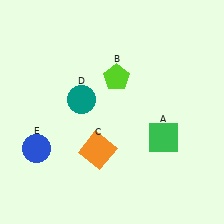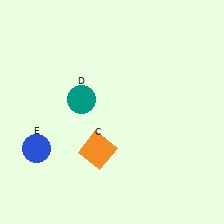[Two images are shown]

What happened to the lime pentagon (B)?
The lime pentagon (B) was removed in Image 2. It was in the top-right area of Image 1.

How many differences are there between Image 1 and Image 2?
There are 2 differences between the two images.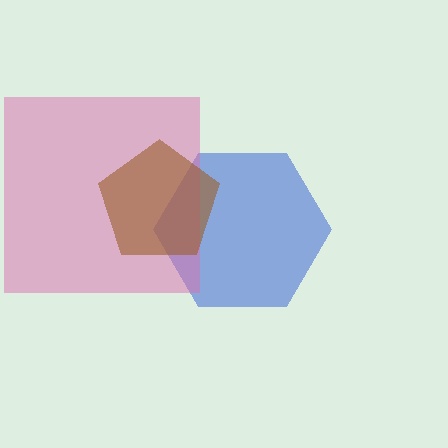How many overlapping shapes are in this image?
There are 3 overlapping shapes in the image.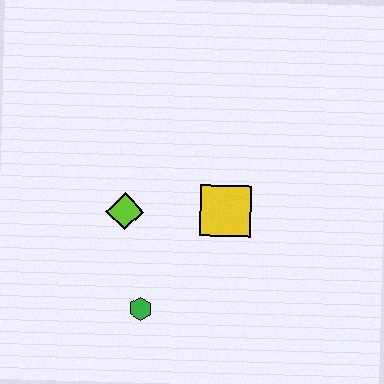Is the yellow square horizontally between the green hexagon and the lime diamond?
No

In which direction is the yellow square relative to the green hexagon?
The yellow square is above the green hexagon.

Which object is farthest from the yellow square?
The green hexagon is farthest from the yellow square.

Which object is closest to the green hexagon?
The lime diamond is closest to the green hexagon.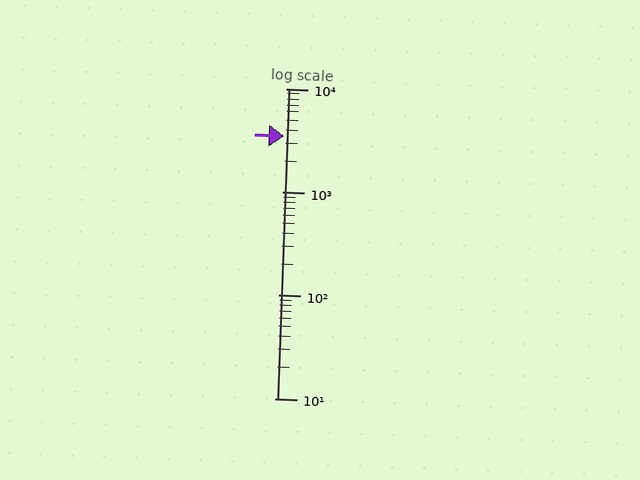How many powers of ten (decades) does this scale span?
The scale spans 3 decades, from 10 to 10000.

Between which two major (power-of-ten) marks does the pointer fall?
The pointer is between 1000 and 10000.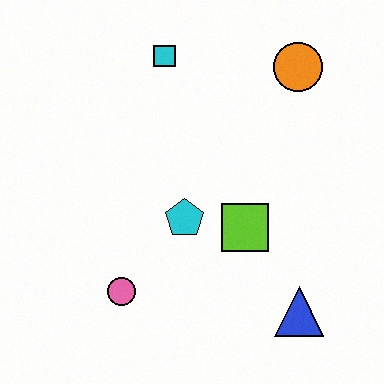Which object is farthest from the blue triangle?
The cyan square is farthest from the blue triangle.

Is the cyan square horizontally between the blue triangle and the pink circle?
Yes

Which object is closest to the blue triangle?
The lime square is closest to the blue triangle.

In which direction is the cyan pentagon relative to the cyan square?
The cyan pentagon is below the cyan square.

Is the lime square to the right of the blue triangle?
No